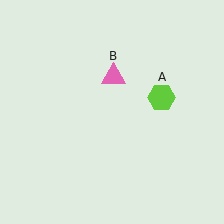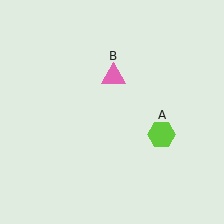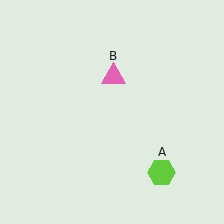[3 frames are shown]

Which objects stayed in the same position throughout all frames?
Pink triangle (object B) remained stationary.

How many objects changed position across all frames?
1 object changed position: lime hexagon (object A).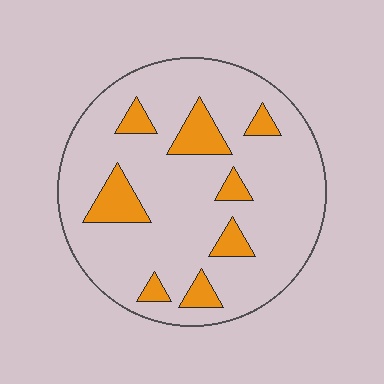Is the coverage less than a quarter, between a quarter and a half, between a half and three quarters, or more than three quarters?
Less than a quarter.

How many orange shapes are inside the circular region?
8.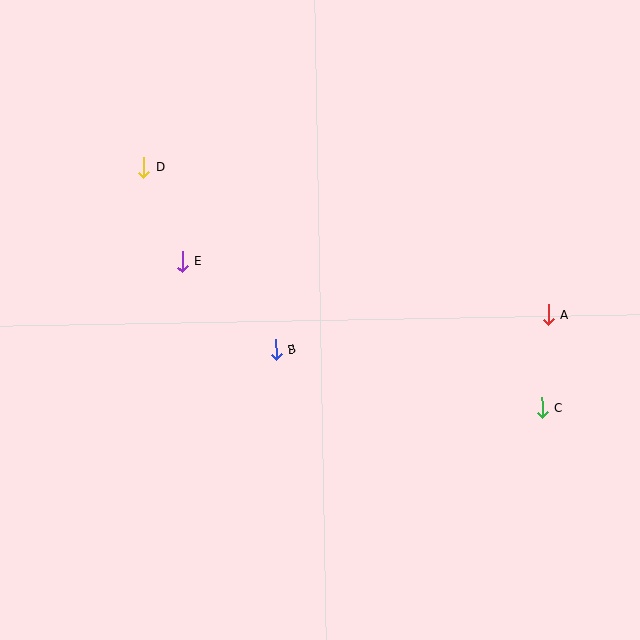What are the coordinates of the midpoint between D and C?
The midpoint between D and C is at (343, 288).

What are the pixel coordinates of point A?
Point A is at (548, 315).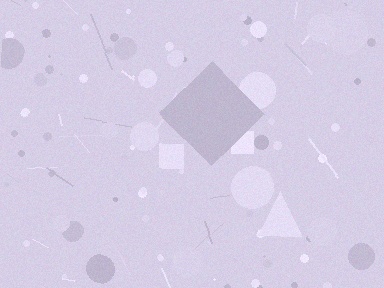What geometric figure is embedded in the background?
A diamond is embedded in the background.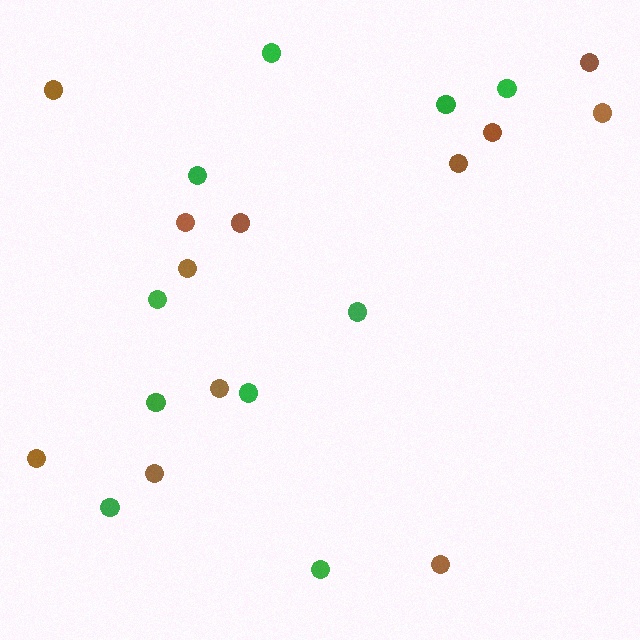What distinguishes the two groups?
There are 2 groups: one group of brown circles (12) and one group of green circles (10).